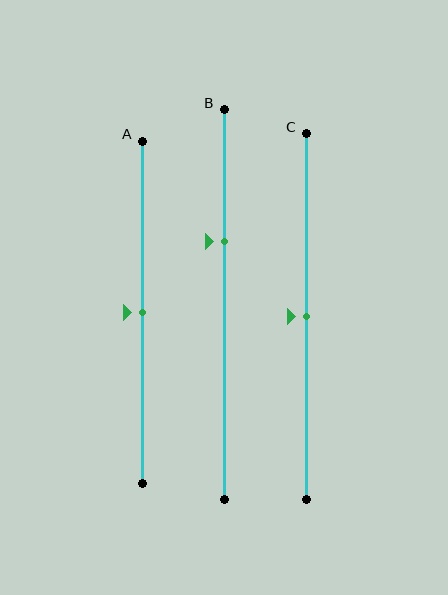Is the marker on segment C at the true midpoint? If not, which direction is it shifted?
Yes, the marker on segment C is at the true midpoint.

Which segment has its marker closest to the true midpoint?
Segment A has its marker closest to the true midpoint.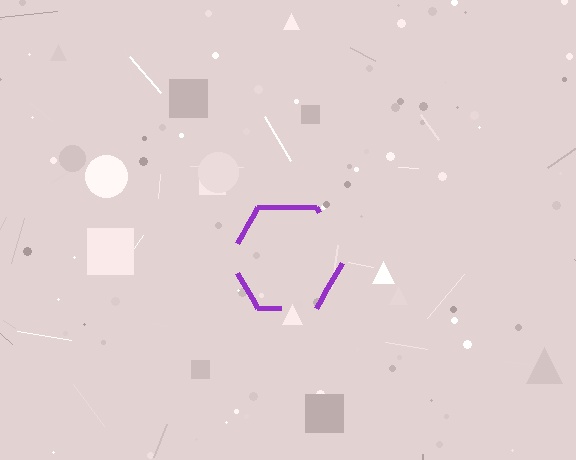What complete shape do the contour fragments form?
The contour fragments form a hexagon.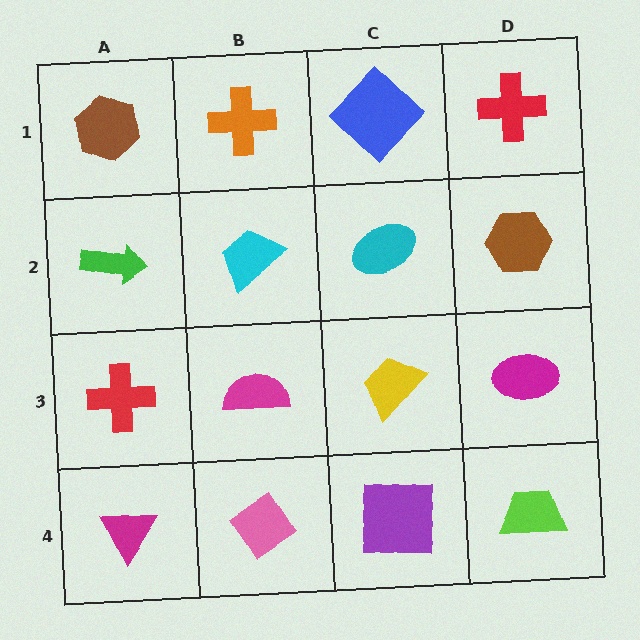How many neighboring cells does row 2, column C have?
4.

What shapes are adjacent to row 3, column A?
A green arrow (row 2, column A), a magenta triangle (row 4, column A), a magenta semicircle (row 3, column B).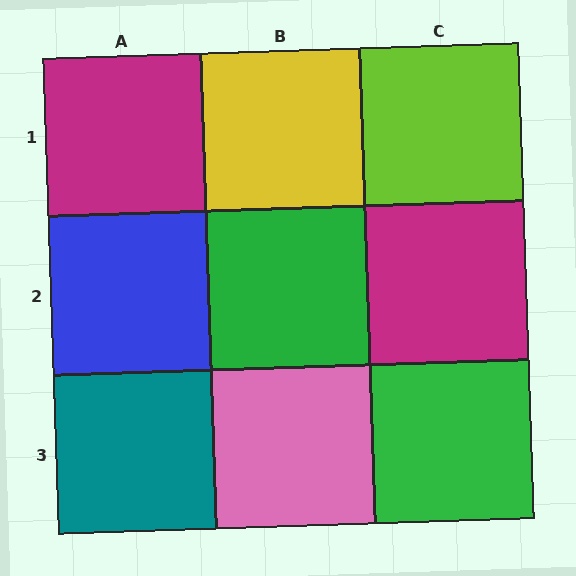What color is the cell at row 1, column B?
Yellow.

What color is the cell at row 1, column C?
Lime.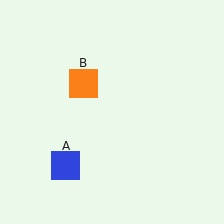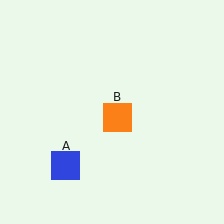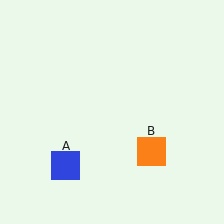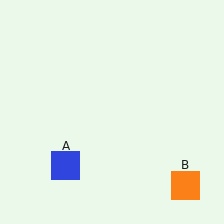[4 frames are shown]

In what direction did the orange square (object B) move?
The orange square (object B) moved down and to the right.